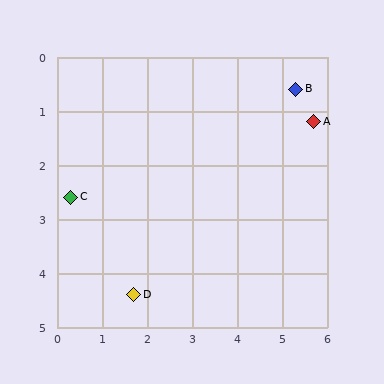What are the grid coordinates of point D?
Point D is at approximately (1.7, 4.4).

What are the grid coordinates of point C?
Point C is at approximately (0.3, 2.6).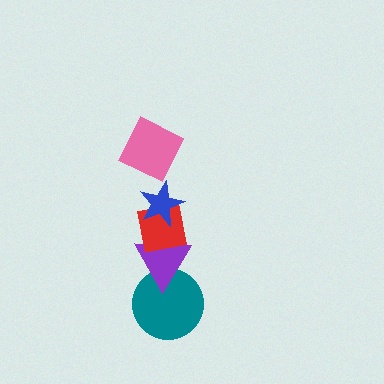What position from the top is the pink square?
The pink square is 1st from the top.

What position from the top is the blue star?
The blue star is 2nd from the top.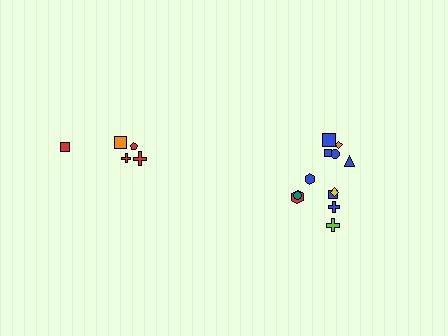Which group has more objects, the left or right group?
The right group.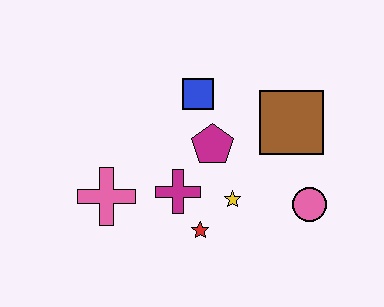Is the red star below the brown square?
Yes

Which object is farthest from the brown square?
The pink cross is farthest from the brown square.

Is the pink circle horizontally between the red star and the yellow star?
No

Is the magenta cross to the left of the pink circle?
Yes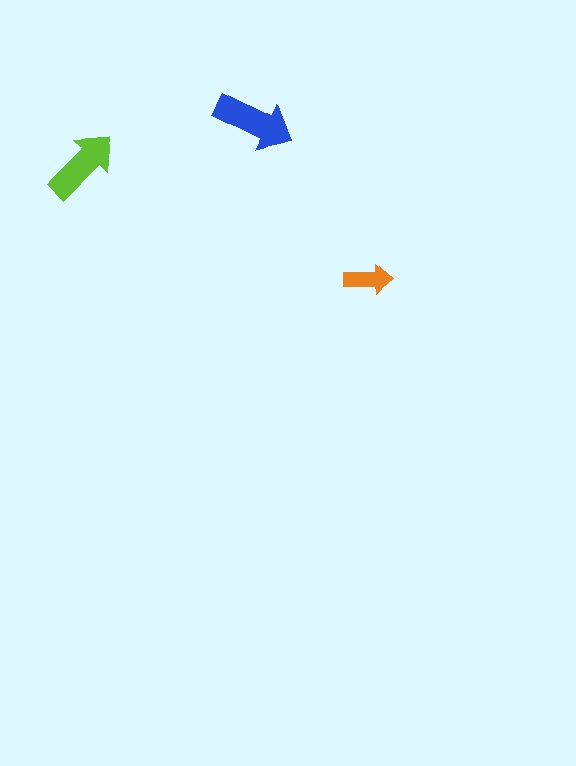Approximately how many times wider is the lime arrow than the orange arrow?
About 1.5 times wider.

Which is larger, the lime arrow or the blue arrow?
The blue one.